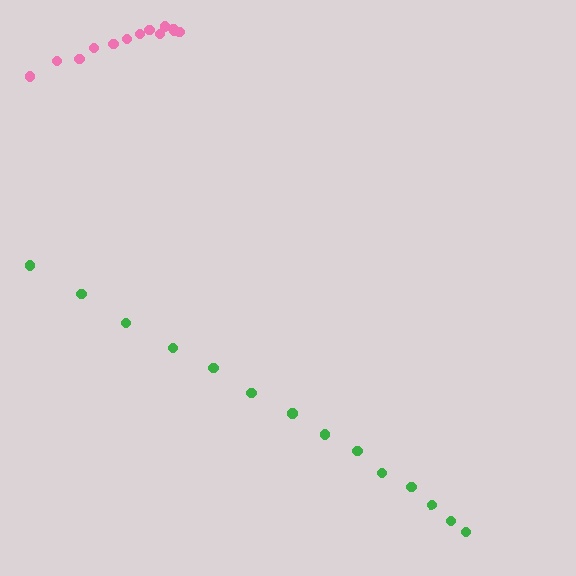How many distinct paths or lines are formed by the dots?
There are 2 distinct paths.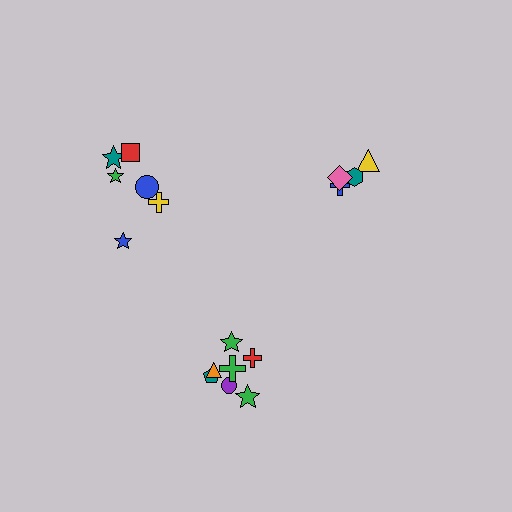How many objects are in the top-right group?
There are 4 objects.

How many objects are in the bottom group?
There are 7 objects.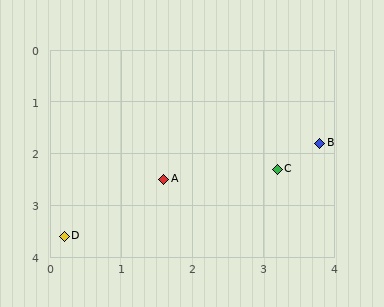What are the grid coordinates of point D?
Point D is at approximately (0.2, 3.6).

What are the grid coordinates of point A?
Point A is at approximately (1.6, 2.5).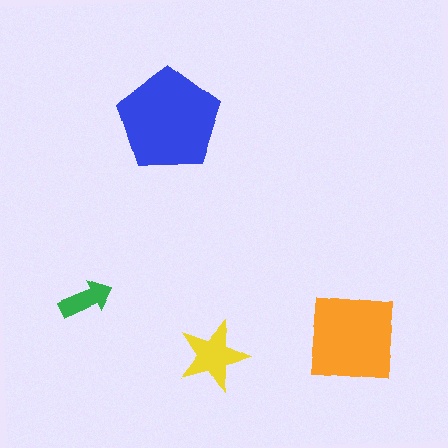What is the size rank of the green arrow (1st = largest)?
4th.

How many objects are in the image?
There are 4 objects in the image.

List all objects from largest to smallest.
The blue pentagon, the orange square, the yellow star, the green arrow.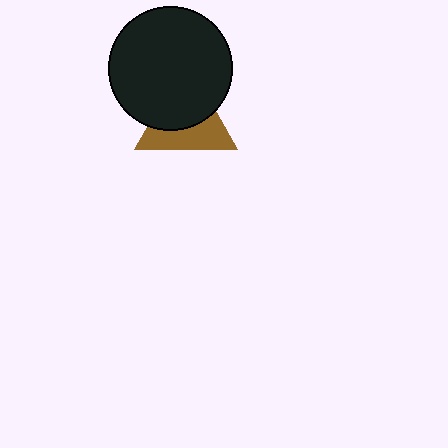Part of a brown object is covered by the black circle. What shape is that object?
It is a triangle.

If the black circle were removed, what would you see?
You would see the complete brown triangle.